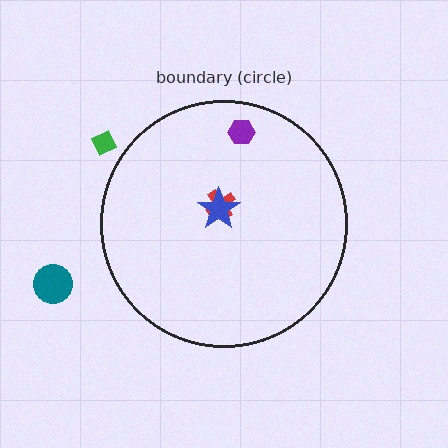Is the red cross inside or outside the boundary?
Inside.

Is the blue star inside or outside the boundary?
Inside.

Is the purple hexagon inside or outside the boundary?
Inside.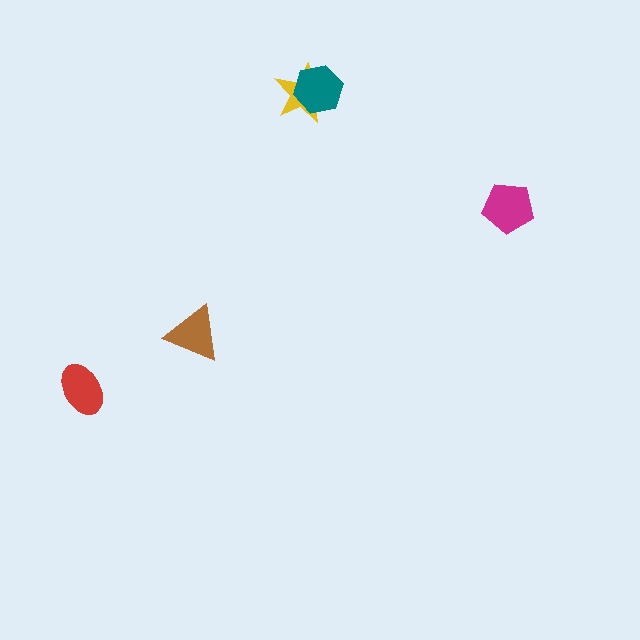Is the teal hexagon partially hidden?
No, no other shape covers it.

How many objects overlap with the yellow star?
1 object overlaps with the yellow star.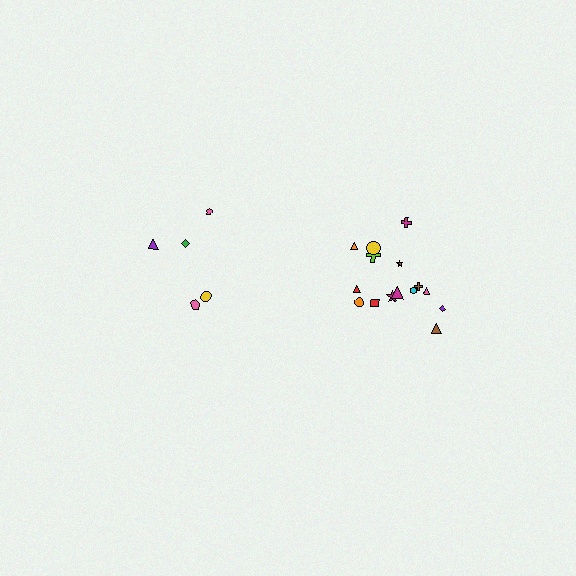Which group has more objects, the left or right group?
The right group.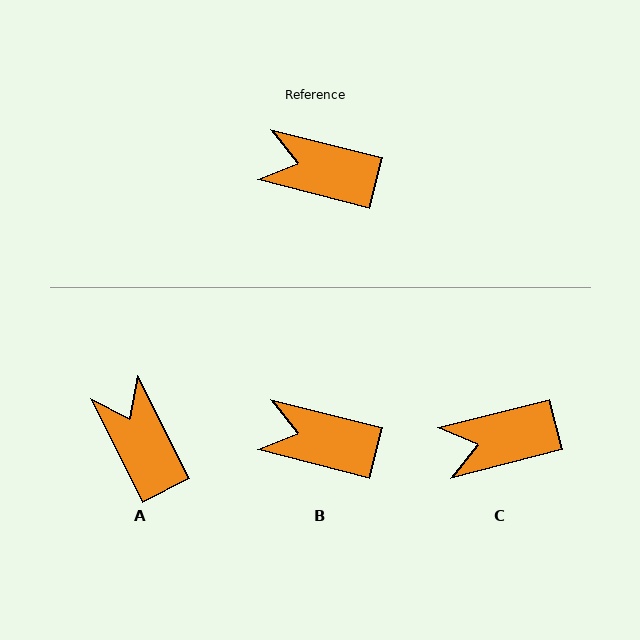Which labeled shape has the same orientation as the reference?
B.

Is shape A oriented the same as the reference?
No, it is off by about 49 degrees.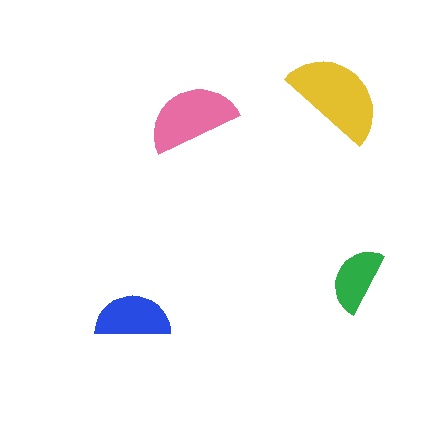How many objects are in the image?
There are 4 objects in the image.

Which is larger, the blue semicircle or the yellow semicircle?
The yellow one.